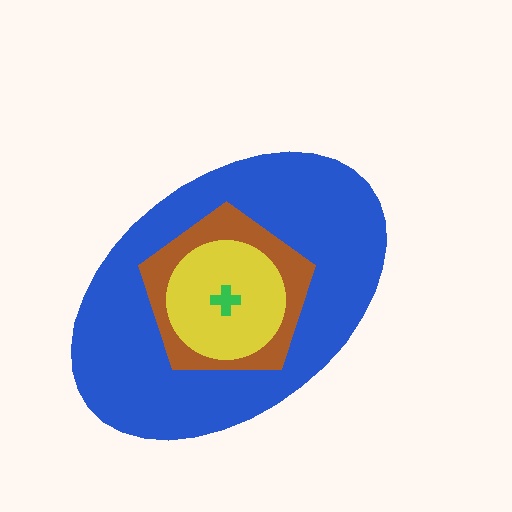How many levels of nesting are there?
4.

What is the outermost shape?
The blue ellipse.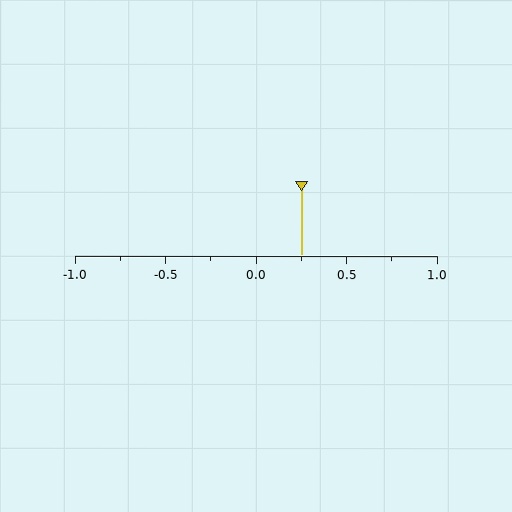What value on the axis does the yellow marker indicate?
The marker indicates approximately 0.25.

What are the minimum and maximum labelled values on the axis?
The axis runs from -1.0 to 1.0.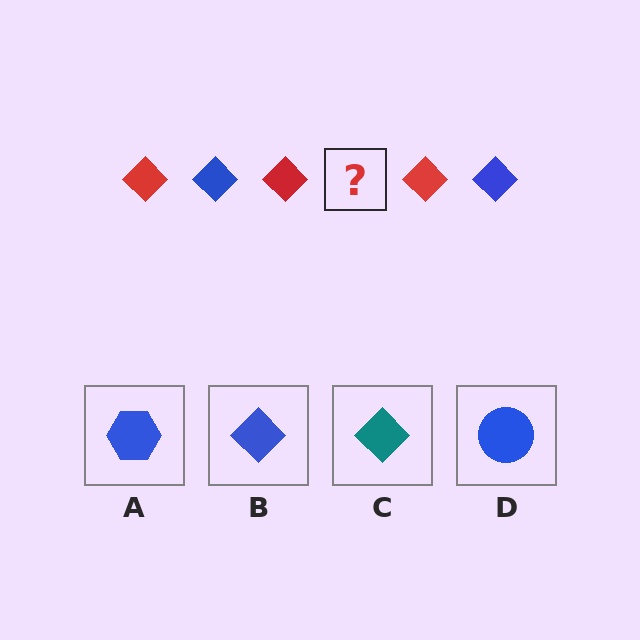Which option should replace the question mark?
Option B.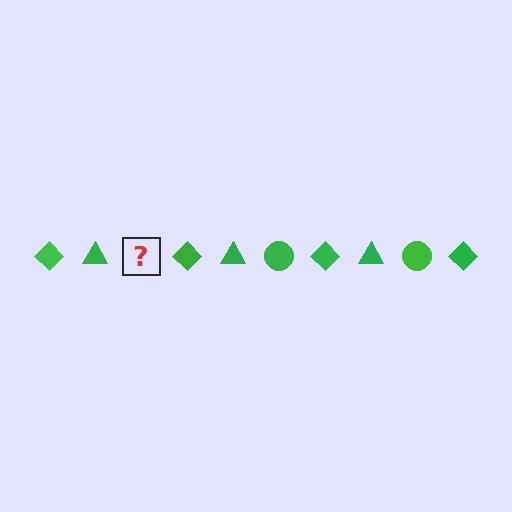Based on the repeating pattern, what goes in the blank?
The blank should be a green circle.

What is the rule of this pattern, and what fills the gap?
The rule is that the pattern cycles through diamond, triangle, circle shapes in green. The gap should be filled with a green circle.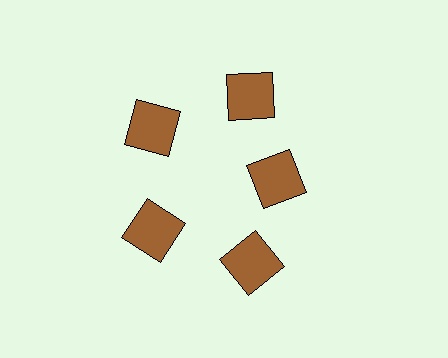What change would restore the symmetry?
The symmetry would be restored by moving it outward, back onto the ring so that all 5 squares sit at equal angles and equal distance from the center.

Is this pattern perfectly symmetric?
No. The 5 brown squares are arranged in a ring, but one element near the 3 o'clock position is pulled inward toward the center, breaking the 5-fold rotational symmetry.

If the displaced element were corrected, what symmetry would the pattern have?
It would have 5-fold rotational symmetry — the pattern would map onto itself every 72 degrees.